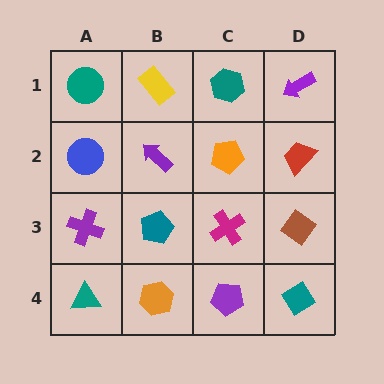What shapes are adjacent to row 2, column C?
A teal hexagon (row 1, column C), a magenta cross (row 3, column C), a purple arrow (row 2, column B), a red trapezoid (row 2, column D).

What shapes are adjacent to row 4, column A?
A purple cross (row 3, column A), an orange hexagon (row 4, column B).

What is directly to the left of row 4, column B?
A teal triangle.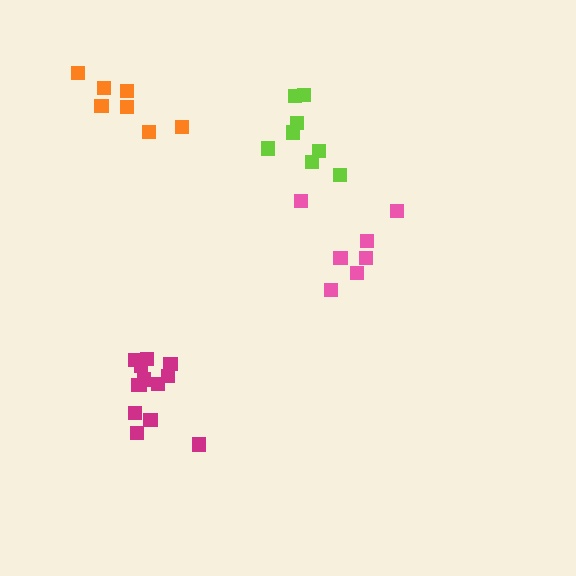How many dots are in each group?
Group 1: 7 dots, Group 2: 8 dots, Group 3: 13 dots, Group 4: 7 dots (35 total).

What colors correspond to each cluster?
The clusters are colored: orange, lime, magenta, pink.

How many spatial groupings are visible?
There are 4 spatial groupings.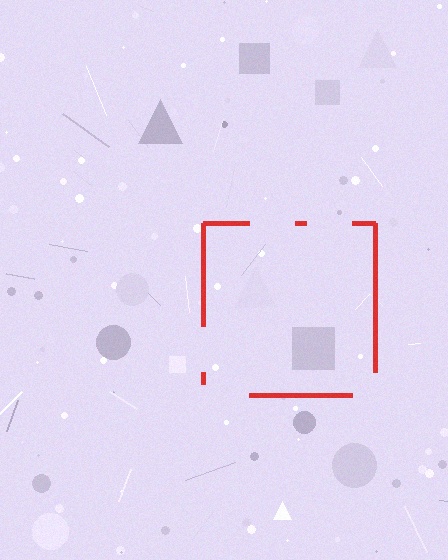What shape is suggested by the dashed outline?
The dashed outline suggests a square.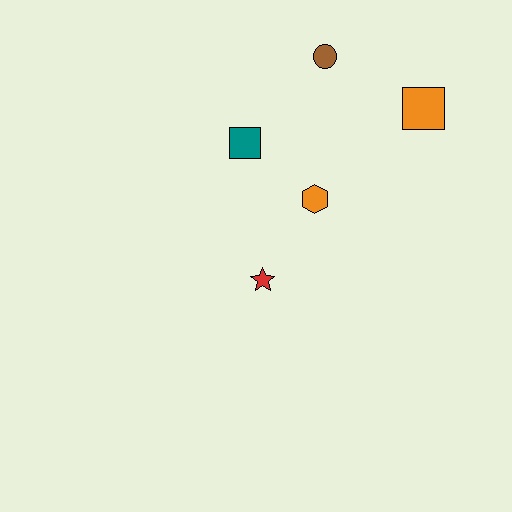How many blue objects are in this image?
There are no blue objects.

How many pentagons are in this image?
There are no pentagons.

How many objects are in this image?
There are 5 objects.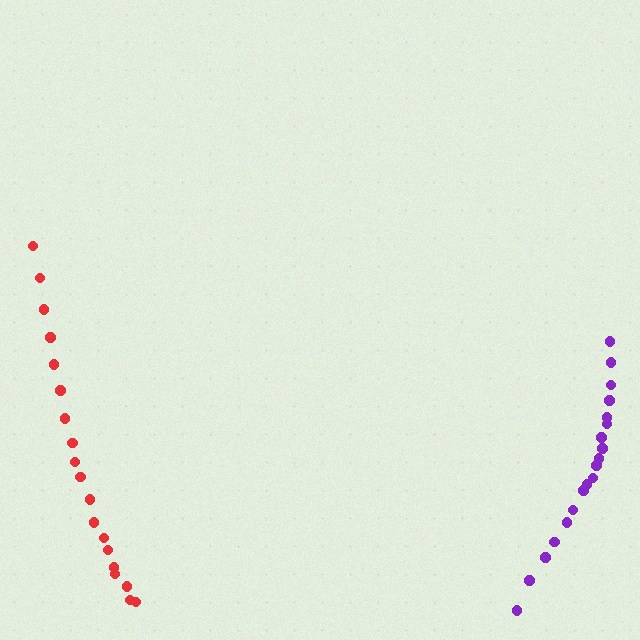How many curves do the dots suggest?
There are 2 distinct paths.